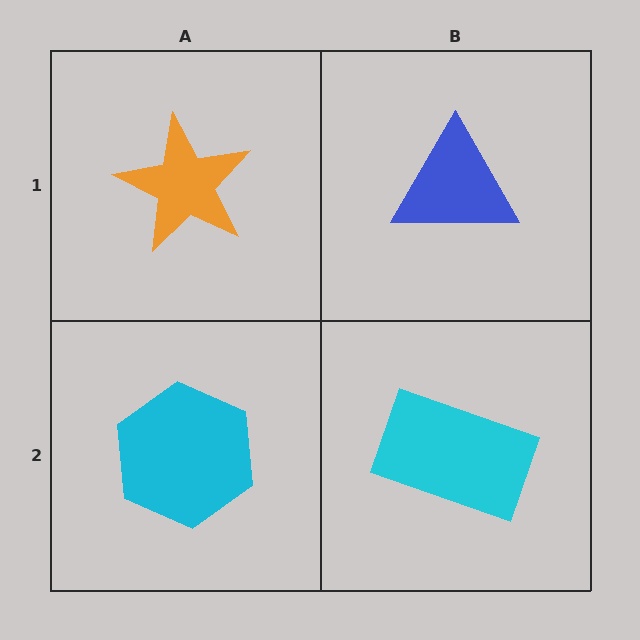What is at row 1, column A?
An orange star.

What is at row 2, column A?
A cyan hexagon.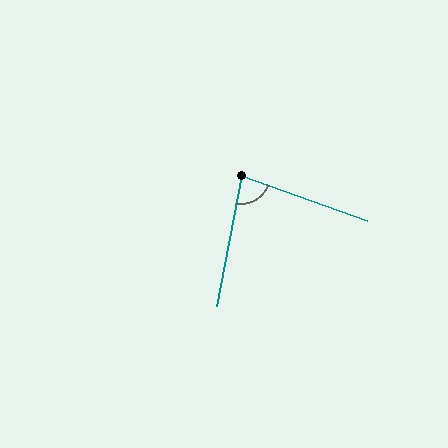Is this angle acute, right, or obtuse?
It is acute.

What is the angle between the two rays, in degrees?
Approximately 81 degrees.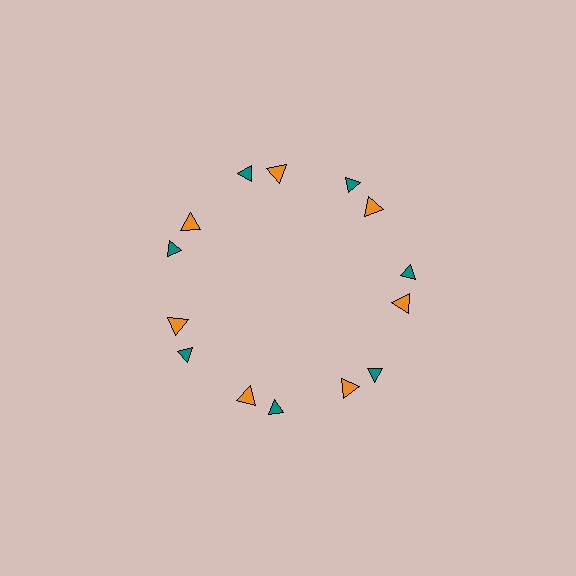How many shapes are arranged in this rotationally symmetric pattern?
There are 14 shapes, arranged in 7 groups of 2.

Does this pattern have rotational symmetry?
Yes, this pattern has 7-fold rotational symmetry. It looks the same after rotating 51 degrees around the center.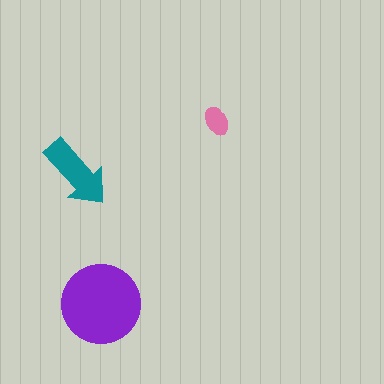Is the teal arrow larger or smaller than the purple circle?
Smaller.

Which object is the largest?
The purple circle.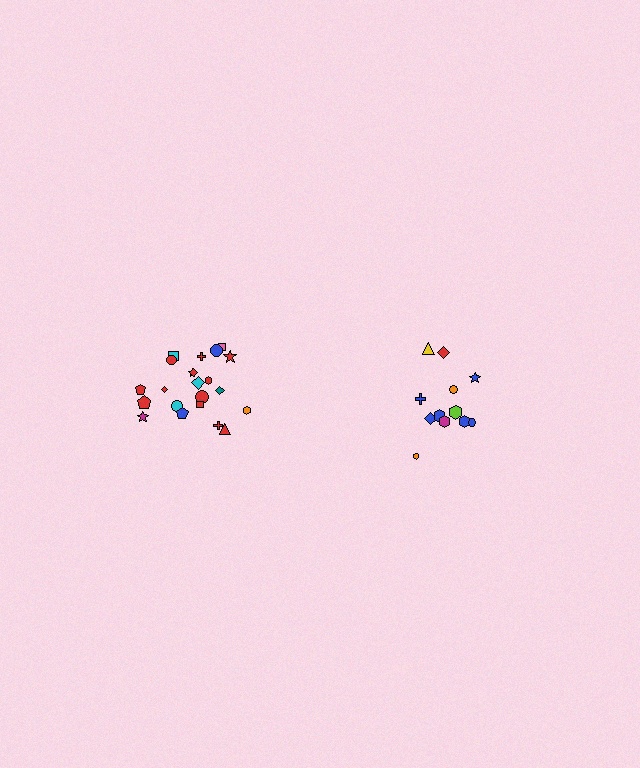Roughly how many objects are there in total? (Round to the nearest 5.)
Roughly 35 objects in total.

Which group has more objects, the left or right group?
The left group.